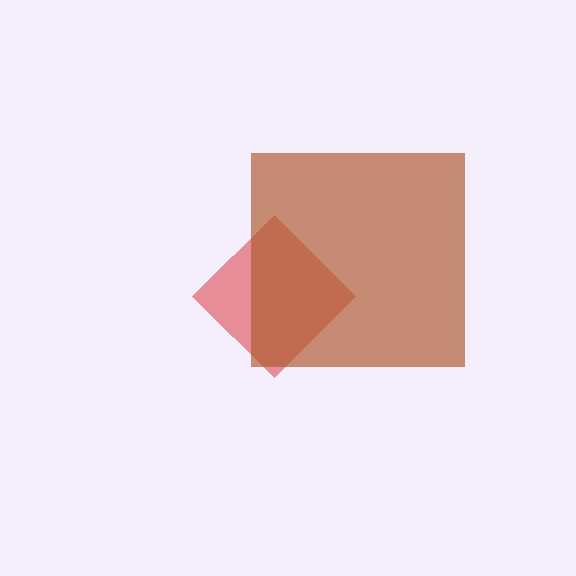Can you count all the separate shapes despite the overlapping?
Yes, there are 2 separate shapes.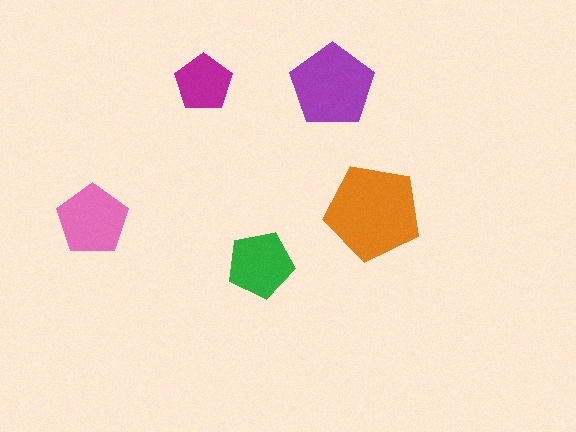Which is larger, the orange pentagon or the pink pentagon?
The orange one.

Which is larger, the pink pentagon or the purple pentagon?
The purple one.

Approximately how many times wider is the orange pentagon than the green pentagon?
About 1.5 times wider.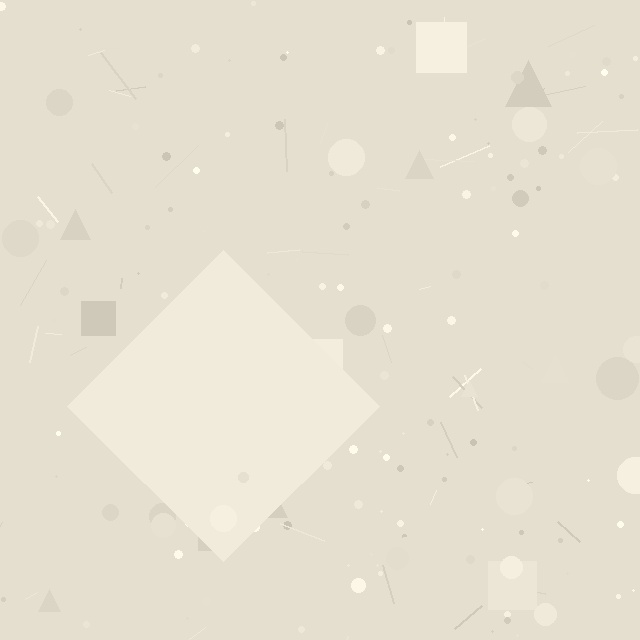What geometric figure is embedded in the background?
A diamond is embedded in the background.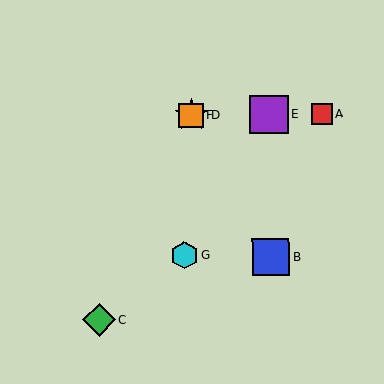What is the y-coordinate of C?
Object C is at y≈320.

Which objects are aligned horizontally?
Objects A, D, E, F are aligned horizontally.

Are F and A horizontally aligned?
Yes, both are at y≈115.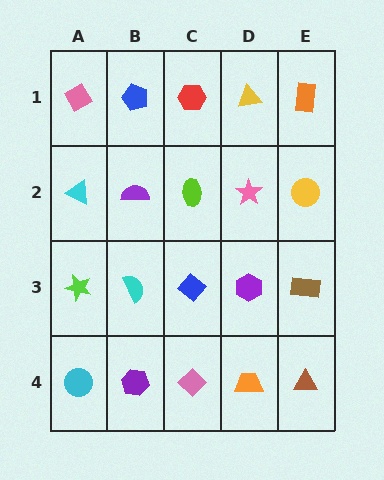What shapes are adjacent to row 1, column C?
A lime ellipse (row 2, column C), a blue pentagon (row 1, column B), a yellow triangle (row 1, column D).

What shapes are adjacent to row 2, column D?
A yellow triangle (row 1, column D), a purple hexagon (row 3, column D), a lime ellipse (row 2, column C), a yellow circle (row 2, column E).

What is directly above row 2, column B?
A blue pentagon.